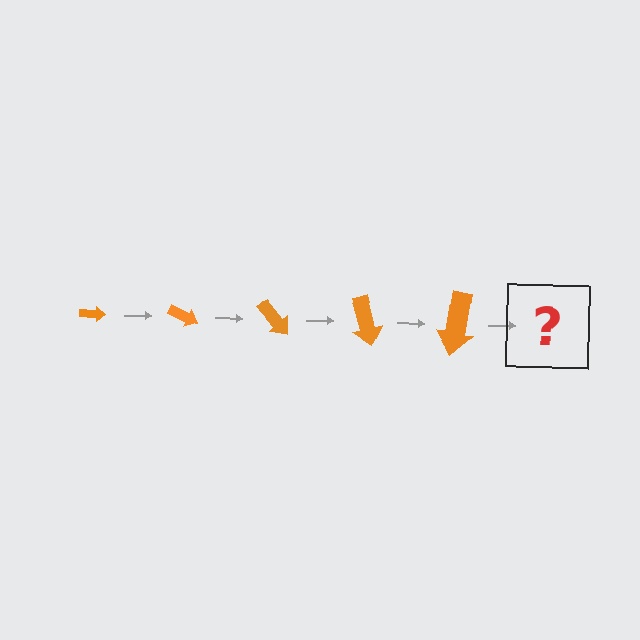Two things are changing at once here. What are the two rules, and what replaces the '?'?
The two rules are that the arrow grows larger each step and it rotates 25 degrees each step. The '?' should be an arrow, larger than the previous one and rotated 125 degrees from the start.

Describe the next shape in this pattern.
It should be an arrow, larger than the previous one and rotated 125 degrees from the start.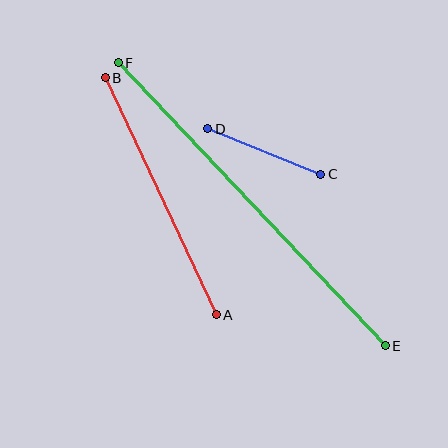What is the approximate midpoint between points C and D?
The midpoint is at approximately (264, 152) pixels.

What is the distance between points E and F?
The distance is approximately 389 pixels.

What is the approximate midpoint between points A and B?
The midpoint is at approximately (161, 196) pixels.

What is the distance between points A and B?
The distance is approximately 262 pixels.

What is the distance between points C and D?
The distance is approximately 122 pixels.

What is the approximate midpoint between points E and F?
The midpoint is at approximately (252, 204) pixels.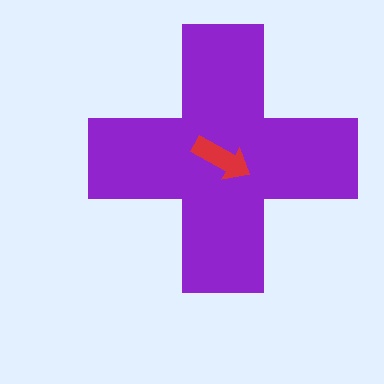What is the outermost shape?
The purple cross.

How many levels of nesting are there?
2.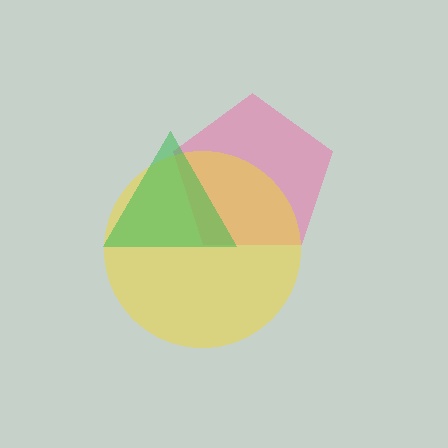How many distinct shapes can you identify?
There are 3 distinct shapes: a pink pentagon, a yellow circle, a green triangle.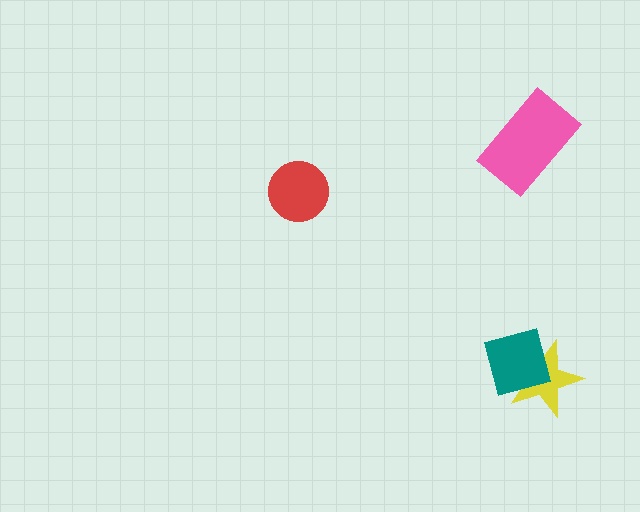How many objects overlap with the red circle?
0 objects overlap with the red circle.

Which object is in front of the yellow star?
The teal square is in front of the yellow star.